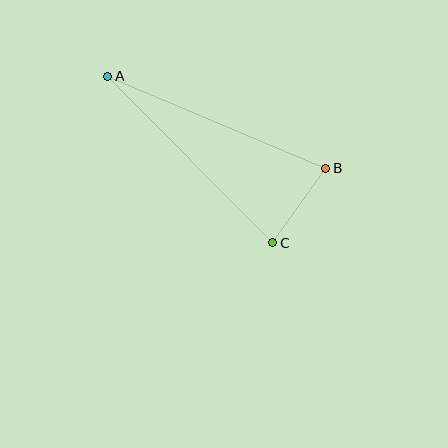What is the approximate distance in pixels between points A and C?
The distance between A and C is approximately 235 pixels.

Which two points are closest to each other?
Points B and C are closest to each other.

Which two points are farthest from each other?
Points A and B are farthest from each other.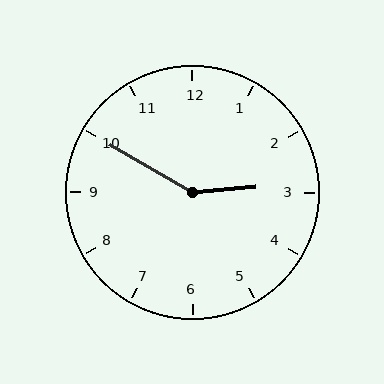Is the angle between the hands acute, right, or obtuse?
It is obtuse.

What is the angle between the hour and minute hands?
Approximately 145 degrees.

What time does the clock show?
2:50.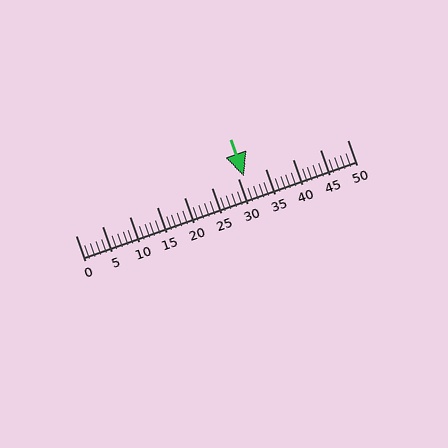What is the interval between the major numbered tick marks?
The major tick marks are spaced 5 units apart.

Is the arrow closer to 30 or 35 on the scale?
The arrow is closer to 30.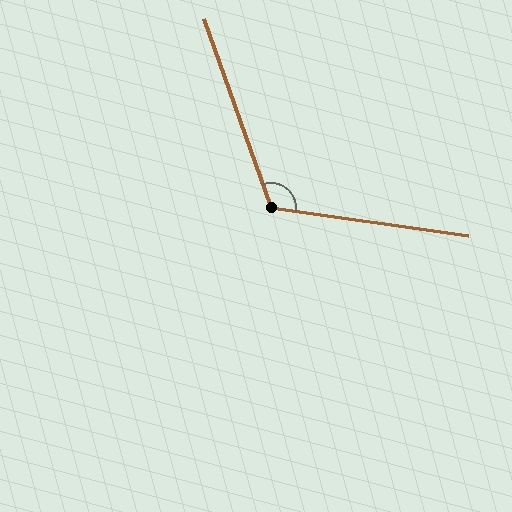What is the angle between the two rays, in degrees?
Approximately 118 degrees.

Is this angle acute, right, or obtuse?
It is obtuse.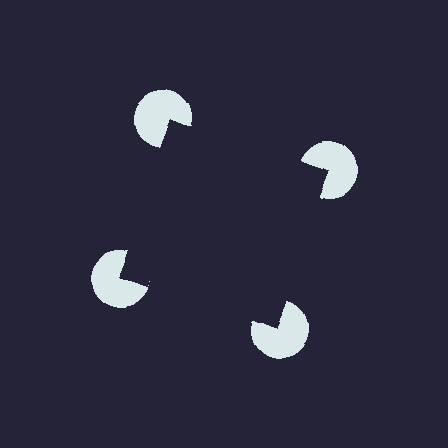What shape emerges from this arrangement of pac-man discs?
An illusory square — its edges are inferred from the aligned wedge cuts in the pac-man discs, not physically drawn.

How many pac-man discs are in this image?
There are 4 — one at each vertex of the illusory square.